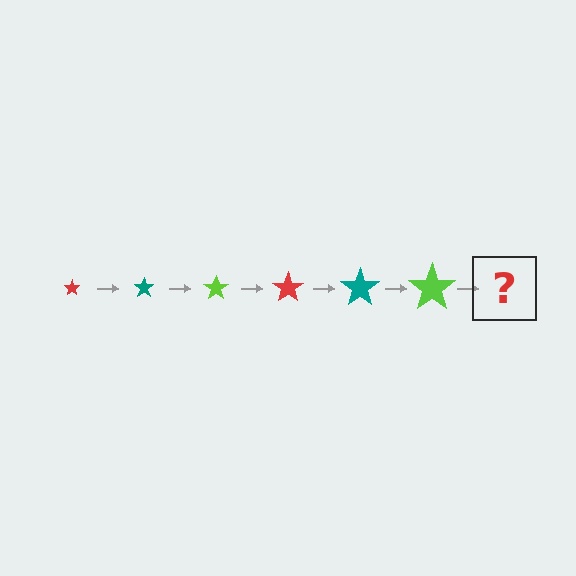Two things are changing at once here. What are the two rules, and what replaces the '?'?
The two rules are that the star grows larger each step and the color cycles through red, teal, and lime. The '?' should be a red star, larger than the previous one.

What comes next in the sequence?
The next element should be a red star, larger than the previous one.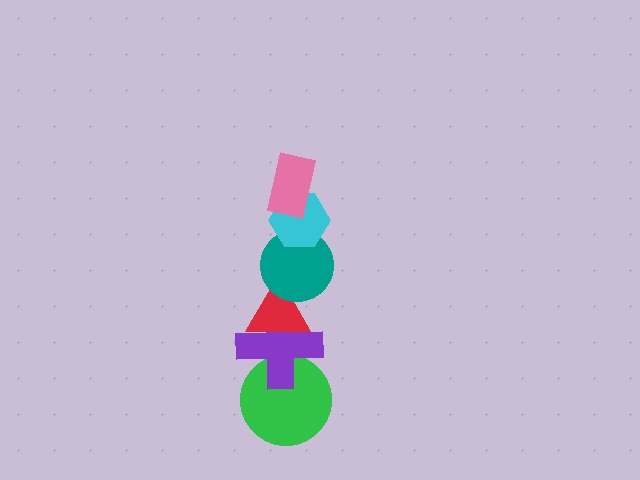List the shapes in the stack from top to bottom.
From top to bottom: the pink rectangle, the cyan hexagon, the teal circle, the red triangle, the purple cross, the green circle.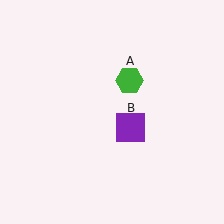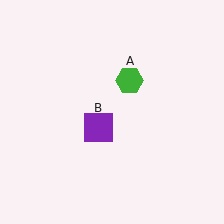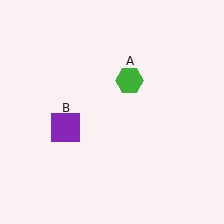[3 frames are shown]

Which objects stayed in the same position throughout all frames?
Green hexagon (object A) remained stationary.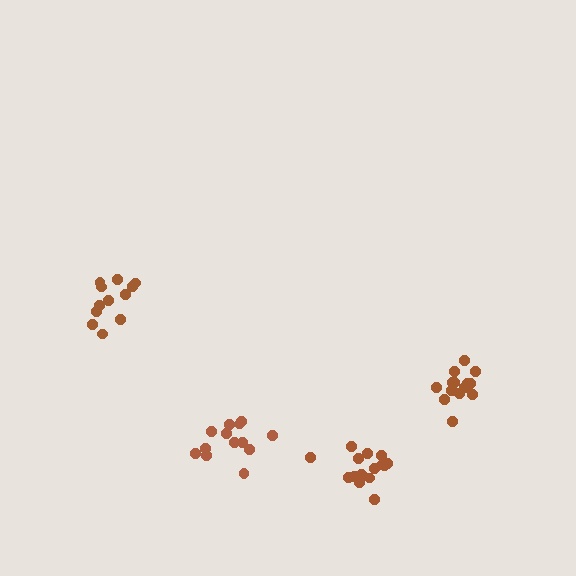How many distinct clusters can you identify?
There are 4 distinct clusters.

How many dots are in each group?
Group 1: 14 dots, Group 2: 12 dots, Group 3: 13 dots, Group 4: 15 dots (54 total).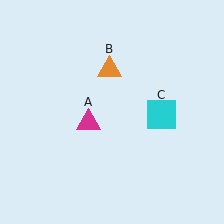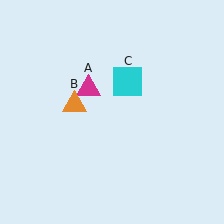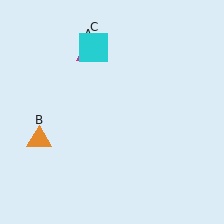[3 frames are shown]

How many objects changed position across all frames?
3 objects changed position: magenta triangle (object A), orange triangle (object B), cyan square (object C).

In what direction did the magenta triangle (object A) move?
The magenta triangle (object A) moved up.